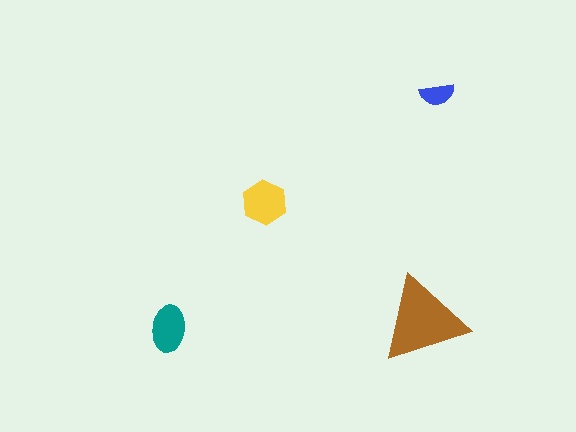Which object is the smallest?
The blue semicircle.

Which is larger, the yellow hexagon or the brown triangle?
The brown triangle.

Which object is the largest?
The brown triangle.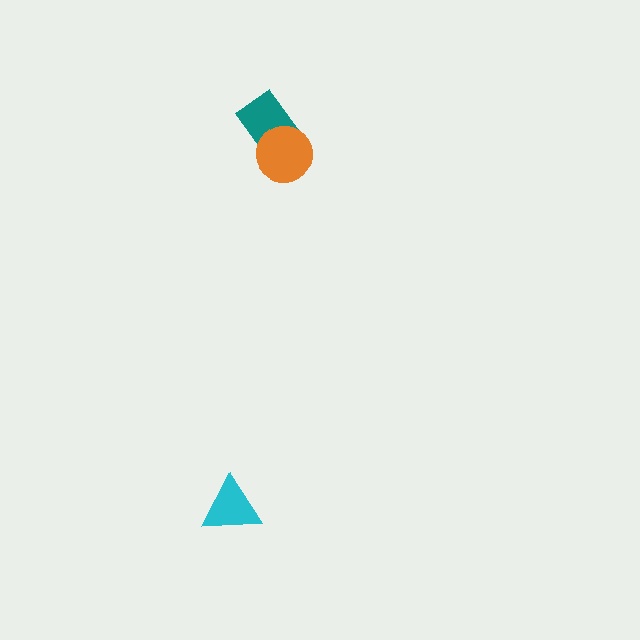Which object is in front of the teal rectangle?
The orange circle is in front of the teal rectangle.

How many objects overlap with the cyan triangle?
0 objects overlap with the cyan triangle.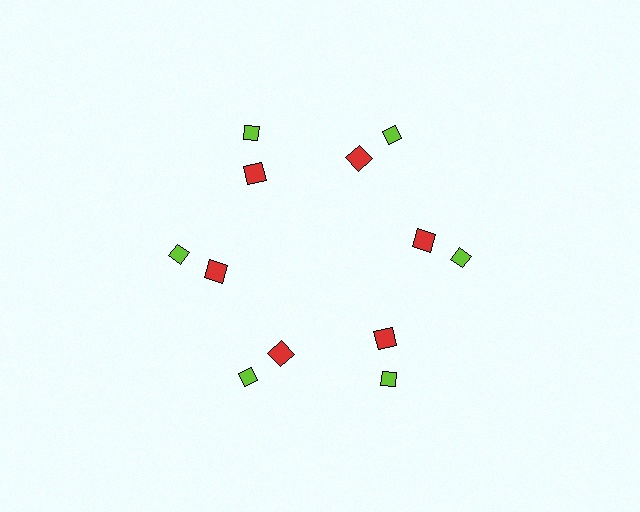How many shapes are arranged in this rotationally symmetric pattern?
There are 12 shapes, arranged in 6 groups of 2.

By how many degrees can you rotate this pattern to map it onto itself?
The pattern maps onto itself every 60 degrees of rotation.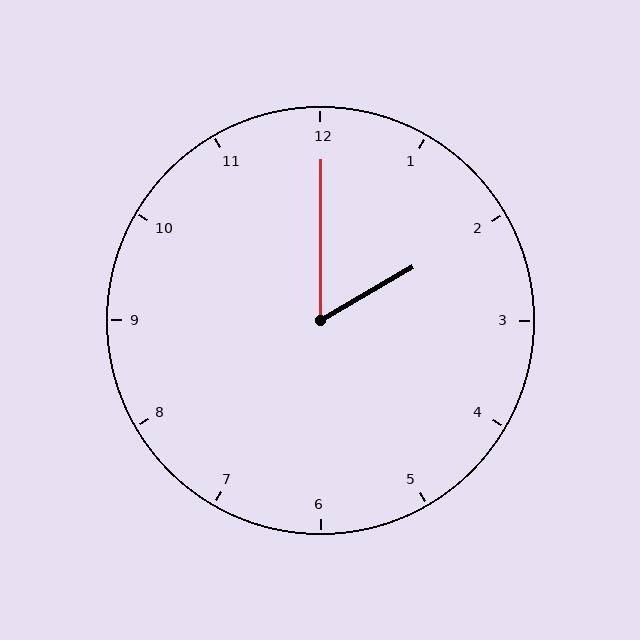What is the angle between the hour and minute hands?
Approximately 60 degrees.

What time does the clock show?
2:00.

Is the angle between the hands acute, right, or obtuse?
It is acute.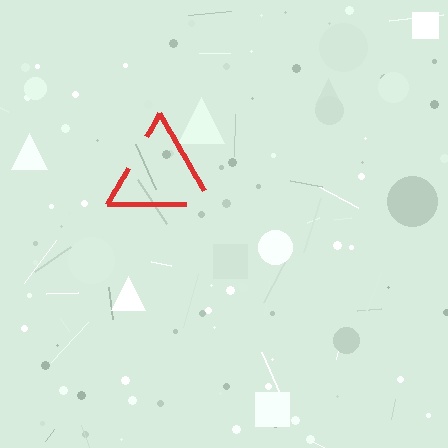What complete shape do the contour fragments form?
The contour fragments form a triangle.